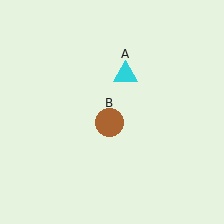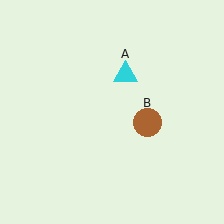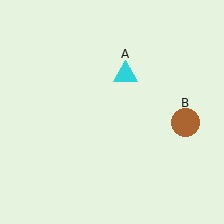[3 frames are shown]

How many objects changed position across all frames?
1 object changed position: brown circle (object B).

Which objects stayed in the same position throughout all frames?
Cyan triangle (object A) remained stationary.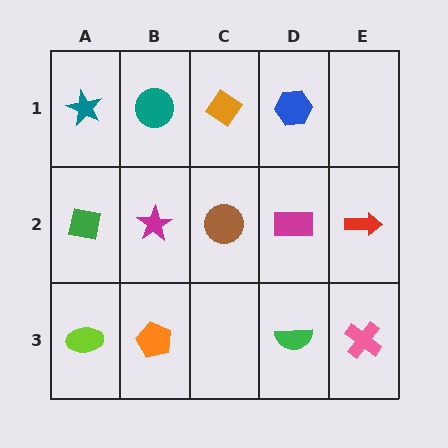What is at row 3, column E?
A pink cross.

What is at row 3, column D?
A green semicircle.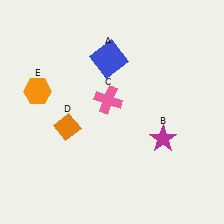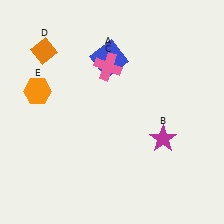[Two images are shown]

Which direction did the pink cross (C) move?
The pink cross (C) moved up.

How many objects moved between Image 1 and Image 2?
2 objects moved between the two images.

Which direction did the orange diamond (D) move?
The orange diamond (D) moved up.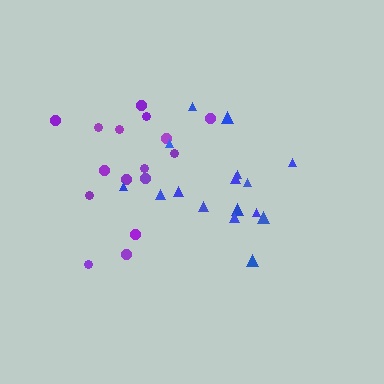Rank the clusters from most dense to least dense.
blue, purple.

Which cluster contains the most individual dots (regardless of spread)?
Purple (16).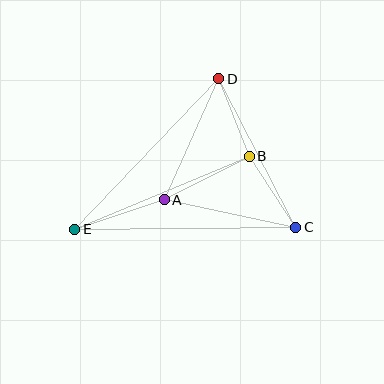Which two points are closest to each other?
Points B and D are closest to each other.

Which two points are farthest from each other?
Points C and E are farthest from each other.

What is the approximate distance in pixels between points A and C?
The distance between A and C is approximately 135 pixels.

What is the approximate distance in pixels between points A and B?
The distance between A and B is approximately 96 pixels.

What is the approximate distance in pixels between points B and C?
The distance between B and C is approximately 85 pixels.